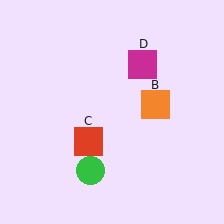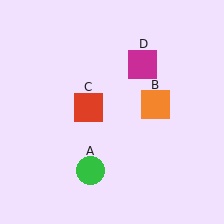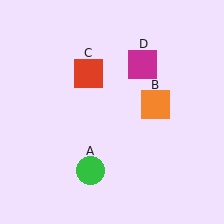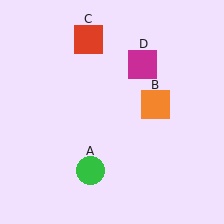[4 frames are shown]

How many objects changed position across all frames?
1 object changed position: red square (object C).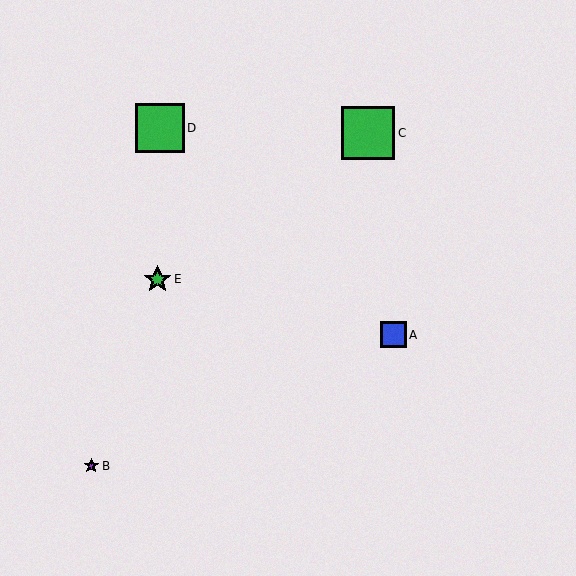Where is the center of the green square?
The center of the green square is at (160, 128).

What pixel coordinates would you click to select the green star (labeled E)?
Click at (157, 279) to select the green star E.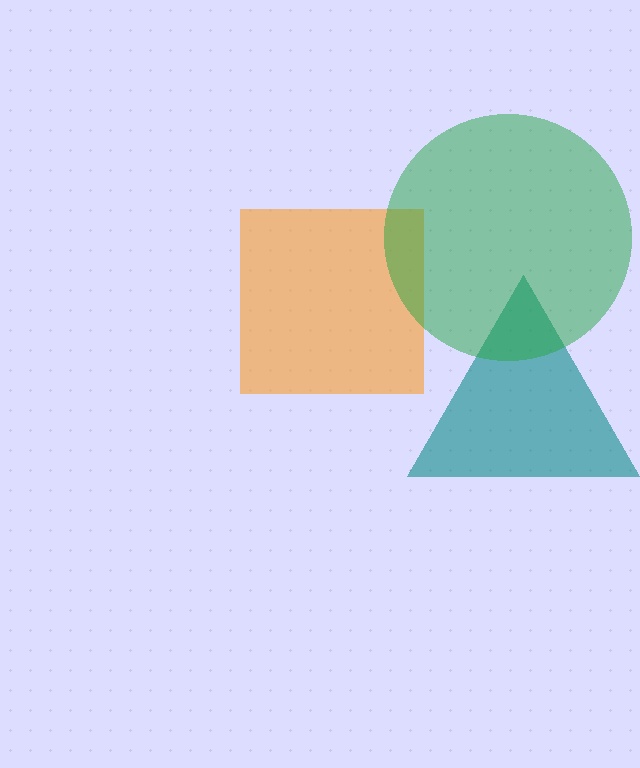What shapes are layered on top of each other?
The layered shapes are: an orange square, a teal triangle, a green circle.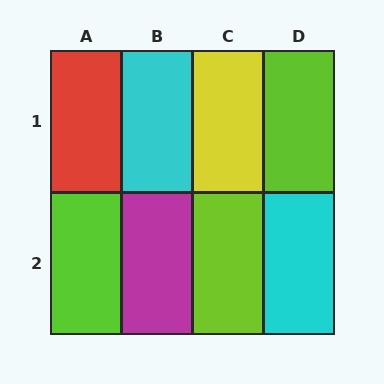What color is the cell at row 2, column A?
Lime.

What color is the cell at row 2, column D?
Cyan.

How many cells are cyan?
2 cells are cyan.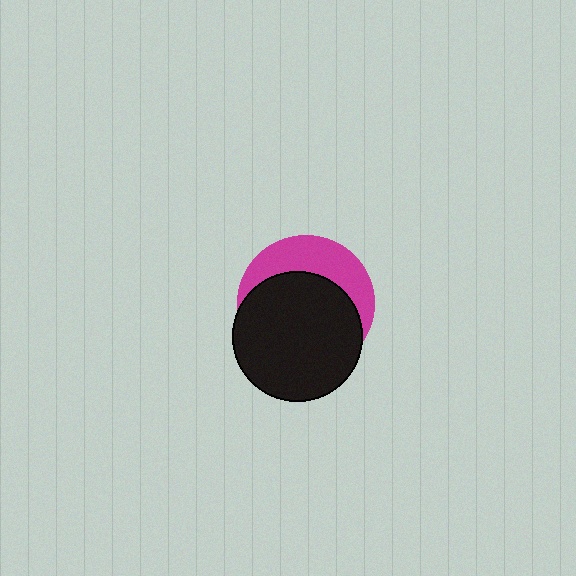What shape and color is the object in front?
The object in front is a black circle.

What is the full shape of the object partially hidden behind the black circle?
The partially hidden object is a magenta circle.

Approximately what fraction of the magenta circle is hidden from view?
Roughly 65% of the magenta circle is hidden behind the black circle.